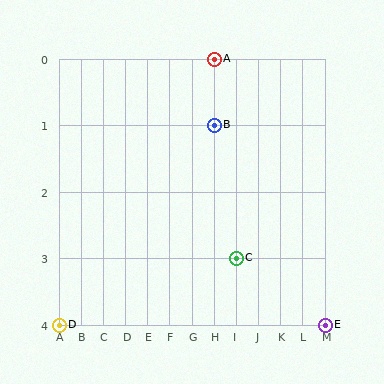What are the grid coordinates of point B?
Point B is at grid coordinates (H, 1).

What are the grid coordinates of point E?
Point E is at grid coordinates (M, 4).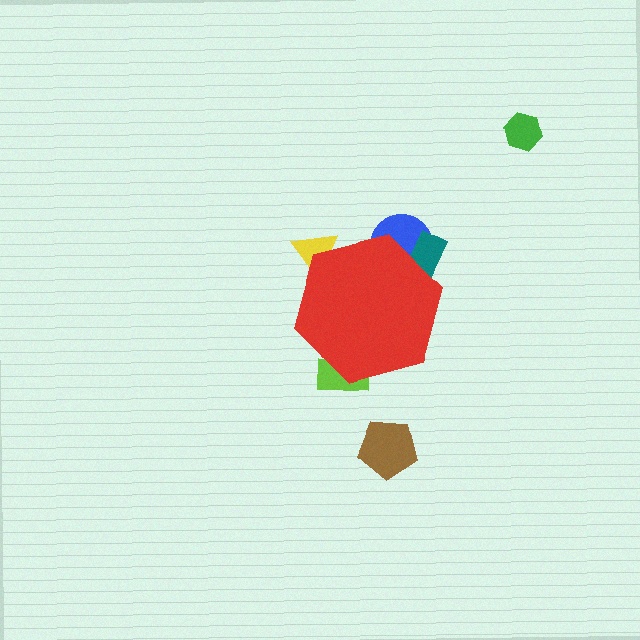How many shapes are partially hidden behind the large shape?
4 shapes are partially hidden.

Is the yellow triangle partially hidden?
Yes, the yellow triangle is partially hidden behind the red hexagon.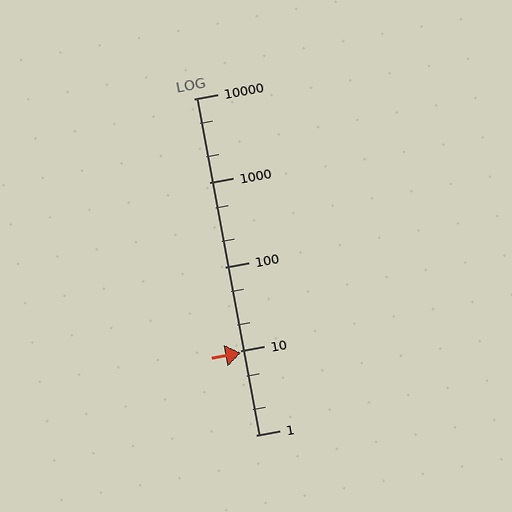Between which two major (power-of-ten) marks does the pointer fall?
The pointer is between 1 and 10.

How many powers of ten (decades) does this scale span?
The scale spans 4 decades, from 1 to 10000.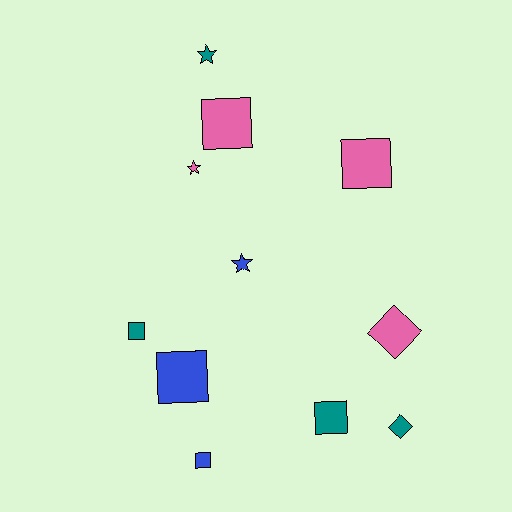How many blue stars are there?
There is 1 blue star.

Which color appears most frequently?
Teal, with 4 objects.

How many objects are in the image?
There are 11 objects.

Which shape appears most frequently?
Square, with 6 objects.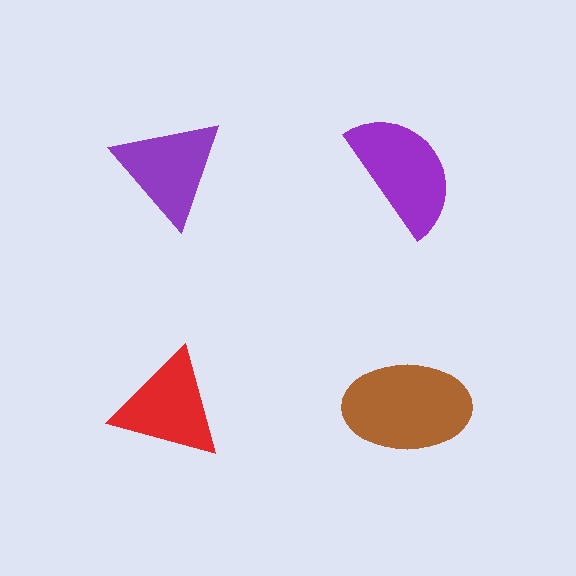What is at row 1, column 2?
A purple semicircle.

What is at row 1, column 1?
A purple triangle.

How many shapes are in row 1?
2 shapes.